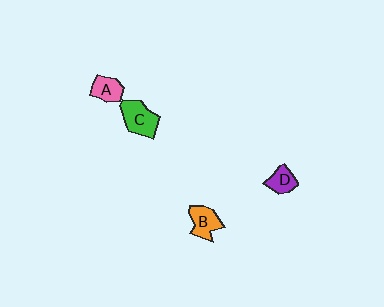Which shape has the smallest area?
Shape D (purple).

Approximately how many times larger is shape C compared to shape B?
Approximately 1.2 times.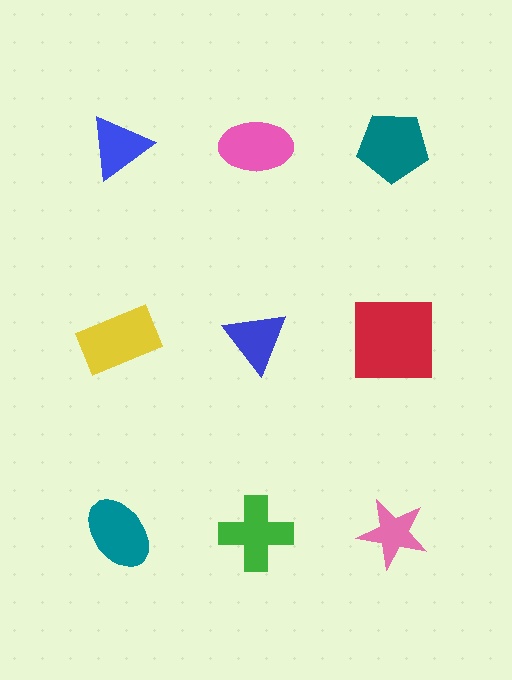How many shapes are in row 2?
3 shapes.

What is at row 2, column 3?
A red square.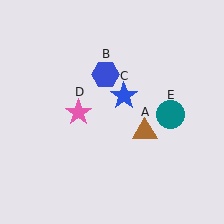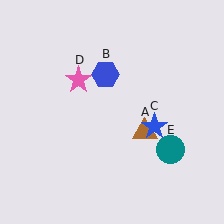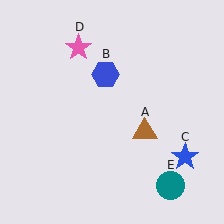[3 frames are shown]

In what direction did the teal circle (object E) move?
The teal circle (object E) moved down.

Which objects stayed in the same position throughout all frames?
Brown triangle (object A) and blue hexagon (object B) remained stationary.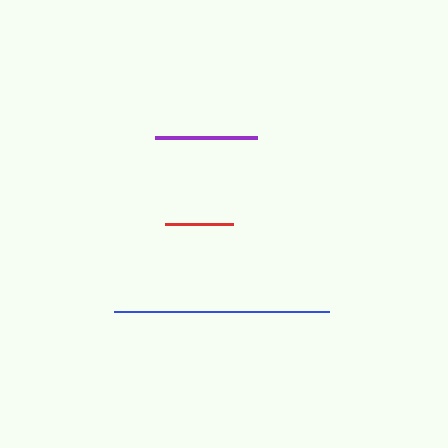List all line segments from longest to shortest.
From longest to shortest: blue, purple, red.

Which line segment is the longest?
The blue line is the longest at approximately 215 pixels.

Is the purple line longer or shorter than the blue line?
The blue line is longer than the purple line.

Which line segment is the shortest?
The red line is the shortest at approximately 68 pixels.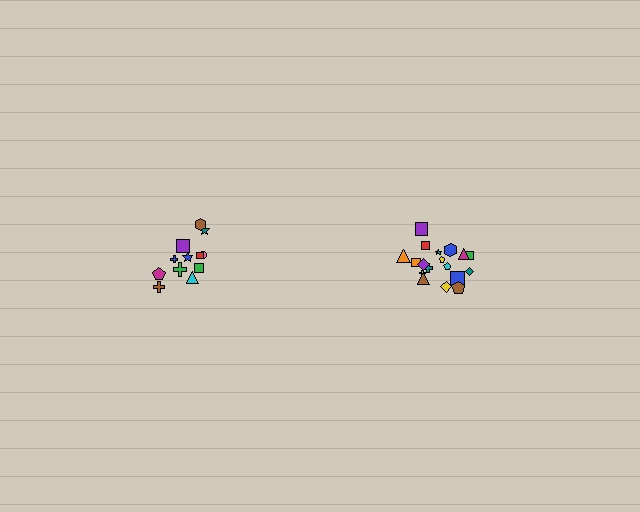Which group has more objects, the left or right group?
The right group.